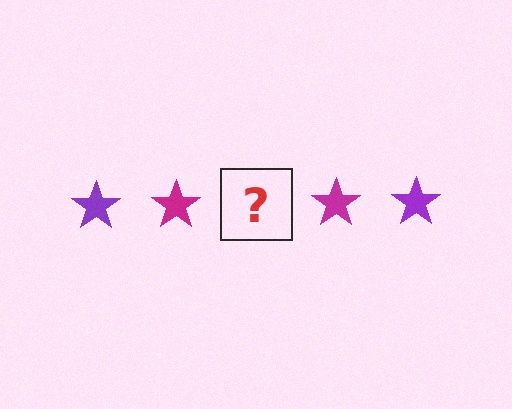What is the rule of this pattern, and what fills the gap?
The rule is that the pattern cycles through purple, magenta stars. The gap should be filled with a purple star.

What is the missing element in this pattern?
The missing element is a purple star.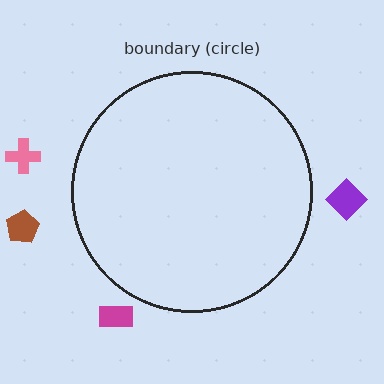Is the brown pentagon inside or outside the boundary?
Outside.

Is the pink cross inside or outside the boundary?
Outside.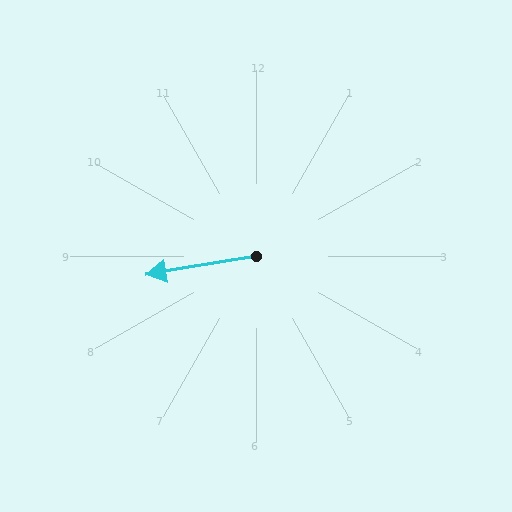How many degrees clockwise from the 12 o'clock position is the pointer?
Approximately 261 degrees.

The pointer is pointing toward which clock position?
Roughly 9 o'clock.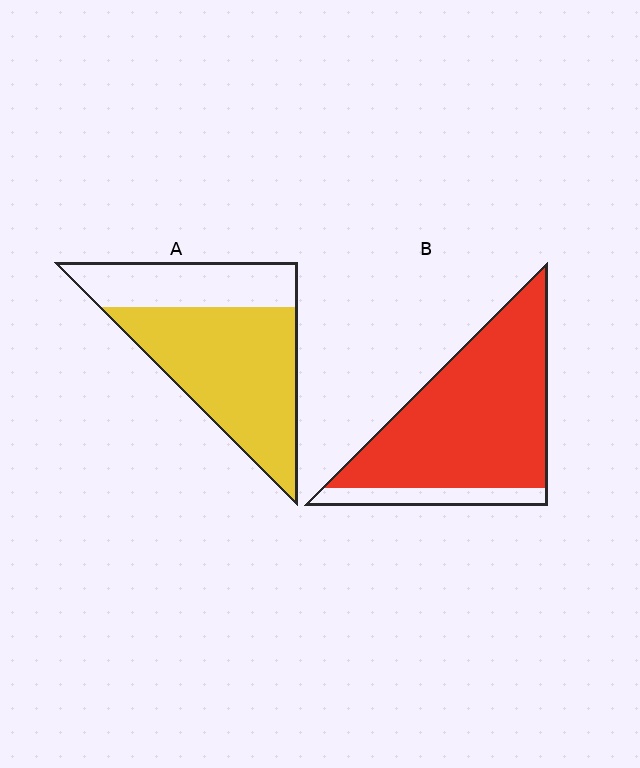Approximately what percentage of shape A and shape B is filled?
A is approximately 65% and B is approximately 85%.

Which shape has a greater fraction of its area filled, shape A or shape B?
Shape B.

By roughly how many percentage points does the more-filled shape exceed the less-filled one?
By roughly 20 percentage points (B over A).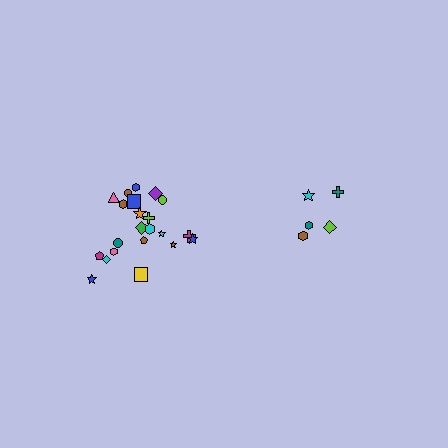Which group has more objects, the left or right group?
The left group.